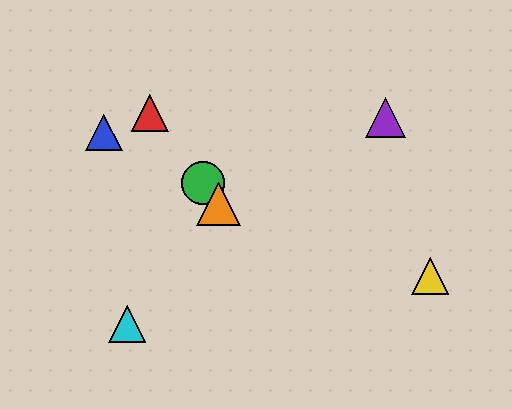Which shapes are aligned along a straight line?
The red triangle, the green circle, the orange triangle are aligned along a straight line.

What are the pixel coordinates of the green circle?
The green circle is at (203, 183).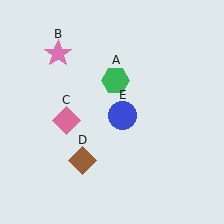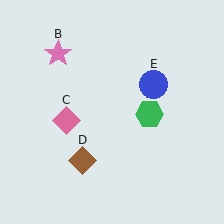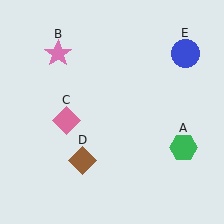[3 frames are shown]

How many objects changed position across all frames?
2 objects changed position: green hexagon (object A), blue circle (object E).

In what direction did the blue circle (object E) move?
The blue circle (object E) moved up and to the right.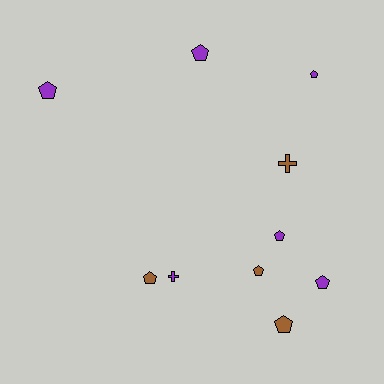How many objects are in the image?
There are 10 objects.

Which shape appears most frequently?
Pentagon, with 8 objects.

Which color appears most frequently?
Purple, with 6 objects.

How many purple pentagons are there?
There are 5 purple pentagons.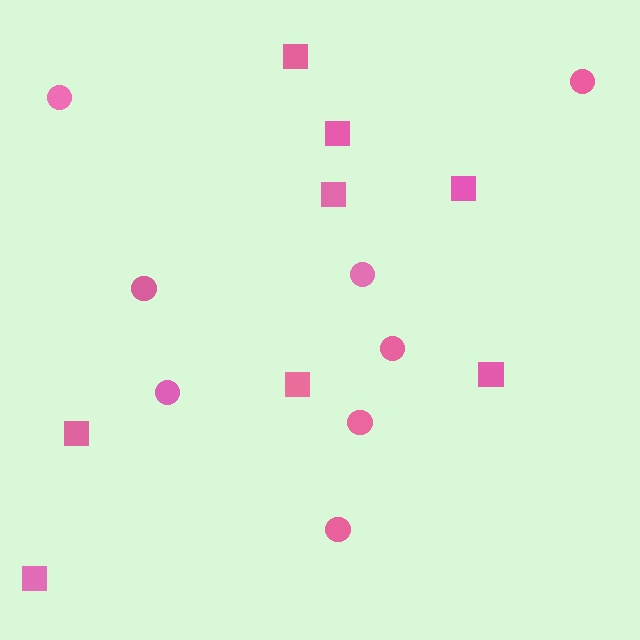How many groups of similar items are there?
There are 2 groups: one group of squares (8) and one group of circles (8).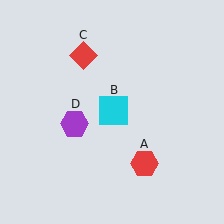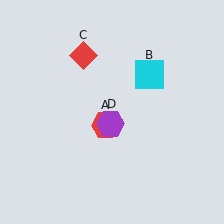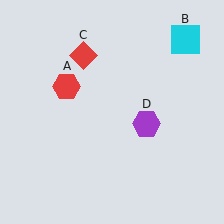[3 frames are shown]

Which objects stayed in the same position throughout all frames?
Red diamond (object C) remained stationary.